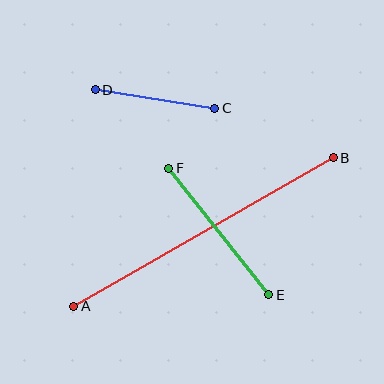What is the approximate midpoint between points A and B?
The midpoint is at approximately (204, 232) pixels.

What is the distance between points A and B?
The distance is approximately 299 pixels.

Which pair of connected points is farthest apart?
Points A and B are farthest apart.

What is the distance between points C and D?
The distance is approximately 121 pixels.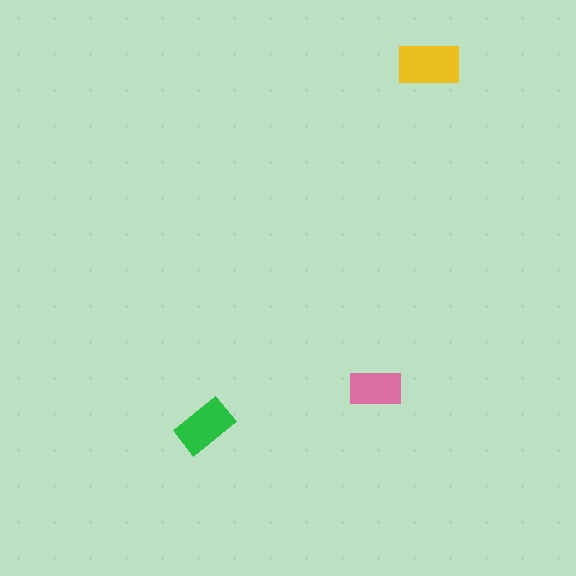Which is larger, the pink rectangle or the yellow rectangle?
The yellow one.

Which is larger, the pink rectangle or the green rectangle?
The green one.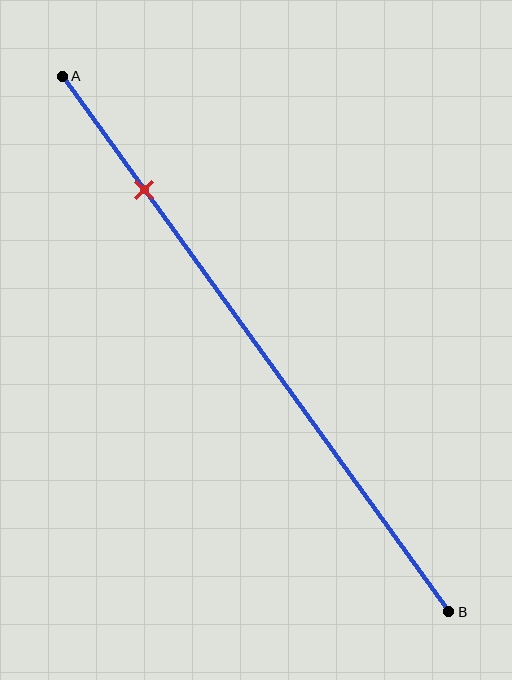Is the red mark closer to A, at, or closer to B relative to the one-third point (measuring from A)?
The red mark is closer to point A than the one-third point of segment AB.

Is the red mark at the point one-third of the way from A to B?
No, the mark is at about 20% from A, not at the 33% one-third point.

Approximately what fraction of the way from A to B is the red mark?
The red mark is approximately 20% of the way from A to B.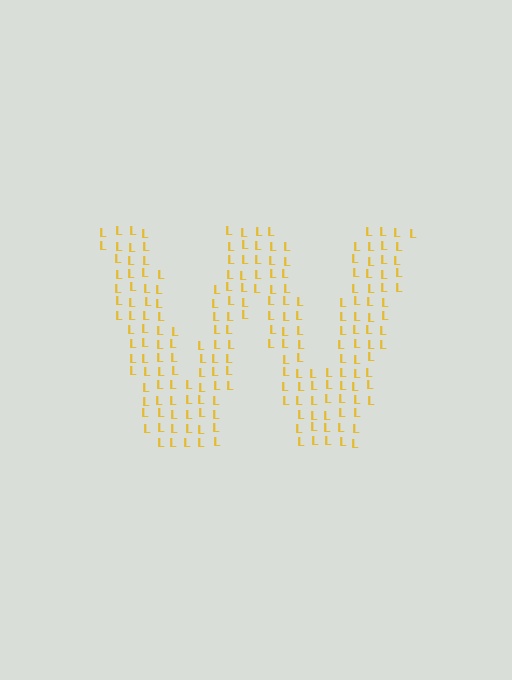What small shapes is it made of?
It is made of small letter L's.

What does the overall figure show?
The overall figure shows the letter W.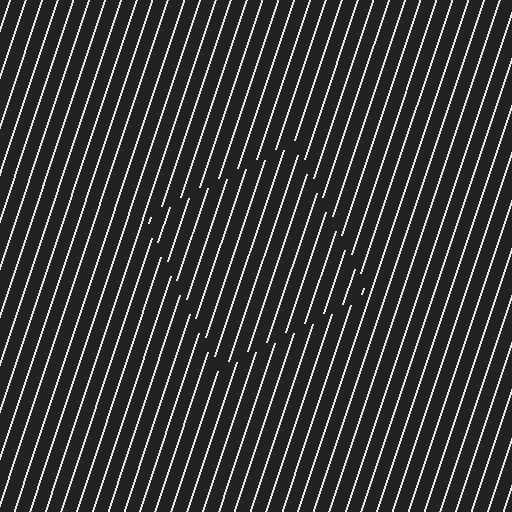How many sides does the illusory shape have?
4 sides — the line-ends trace a square.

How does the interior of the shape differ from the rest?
The interior of the shape contains the same grating, shifted by half a period — the contour is defined by the phase discontinuity where line-ends from the inner and outer gratings abut.